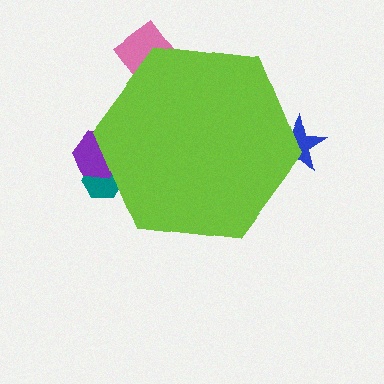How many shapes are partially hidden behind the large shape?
4 shapes are partially hidden.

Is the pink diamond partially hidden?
Yes, the pink diamond is partially hidden behind the lime hexagon.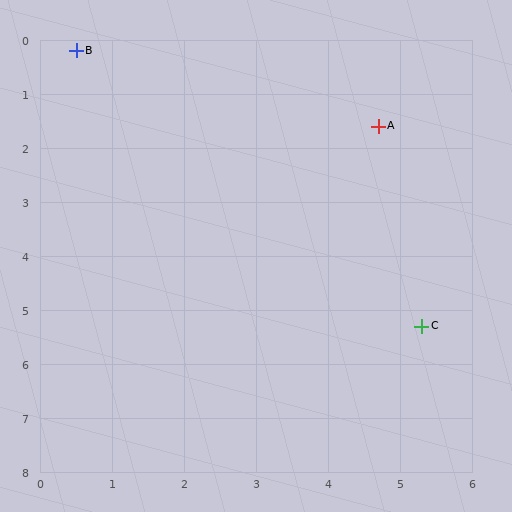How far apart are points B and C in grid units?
Points B and C are about 7.0 grid units apart.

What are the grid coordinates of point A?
Point A is at approximately (4.7, 1.6).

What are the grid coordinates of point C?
Point C is at approximately (5.3, 5.3).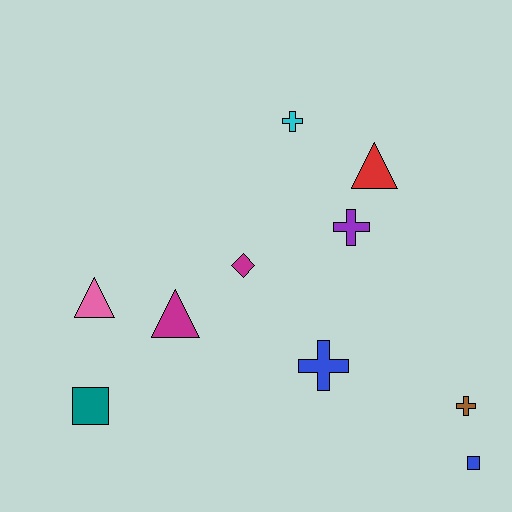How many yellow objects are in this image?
There are no yellow objects.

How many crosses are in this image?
There are 4 crosses.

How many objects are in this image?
There are 10 objects.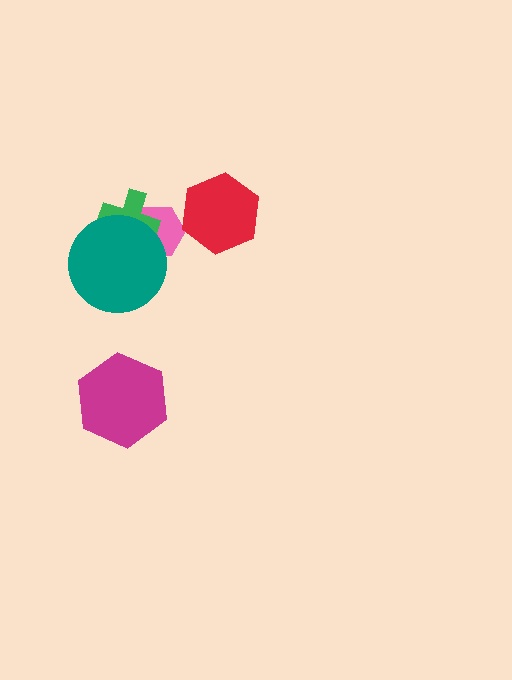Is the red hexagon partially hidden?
No, no other shape covers it.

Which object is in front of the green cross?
The teal circle is in front of the green cross.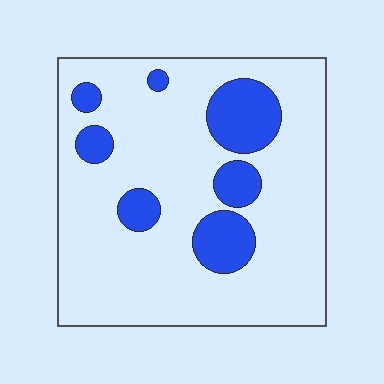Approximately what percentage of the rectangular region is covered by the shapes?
Approximately 20%.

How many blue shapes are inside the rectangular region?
7.